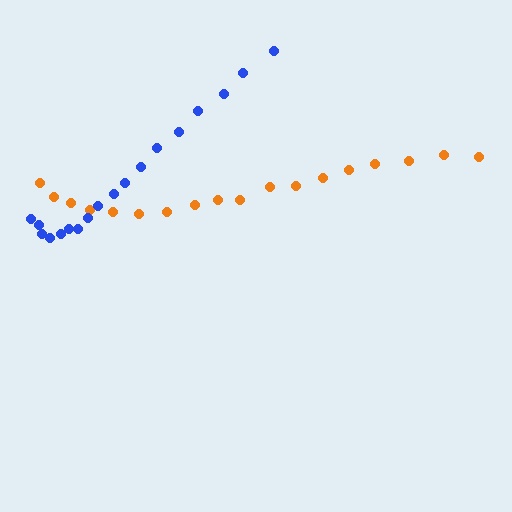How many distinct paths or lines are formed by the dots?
There are 2 distinct paths.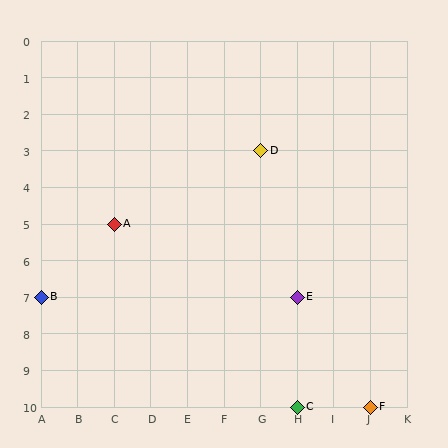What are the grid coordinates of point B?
Point B is at grid coordinates (A, 7).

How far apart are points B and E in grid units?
Points B and E are 7 columns apart.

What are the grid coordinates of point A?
Point A is at grid coordinates (C, 5).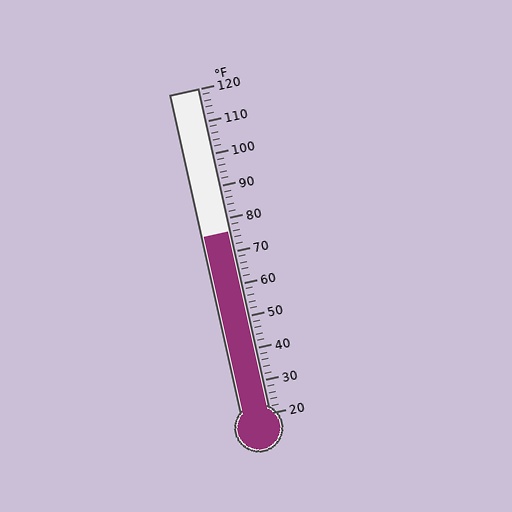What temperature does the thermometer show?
The thermometer shows approximately 76°F.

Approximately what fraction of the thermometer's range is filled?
The thermometer is filled to approximately 55% of its range.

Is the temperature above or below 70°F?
The temperature is above 70°F.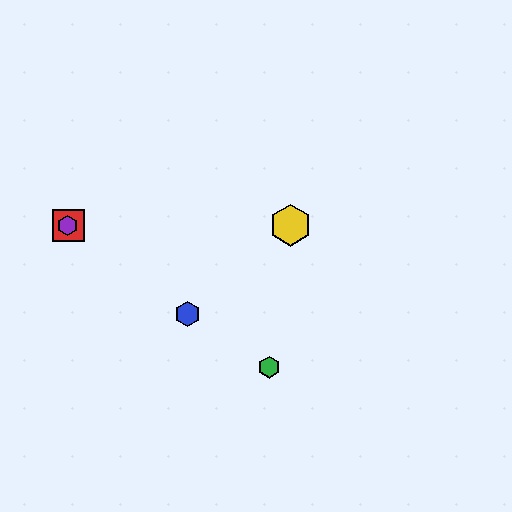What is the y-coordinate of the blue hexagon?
The blue hexagon is at y≈314.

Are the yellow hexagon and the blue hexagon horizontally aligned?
No, the yellow hexagon is at y≈225 and the blue hexagon is at y≈314.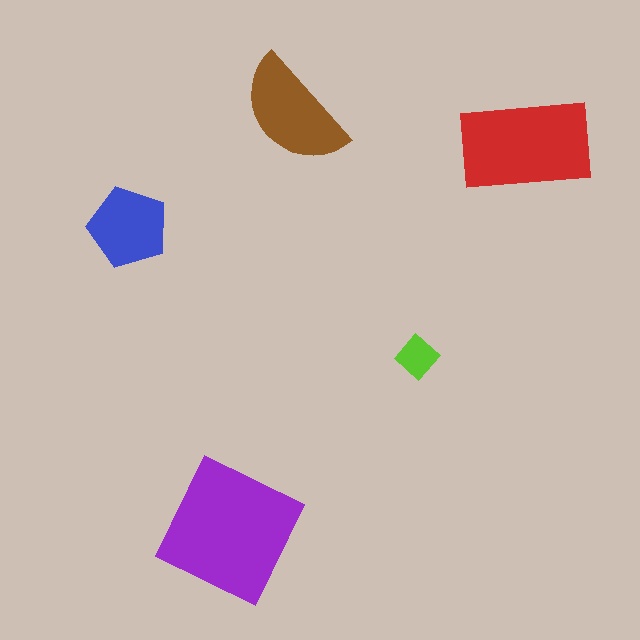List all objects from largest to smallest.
The purple square, the red rectangle, the brown semicircle, the blue pentagon, the lime diamond.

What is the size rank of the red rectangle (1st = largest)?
2nd.